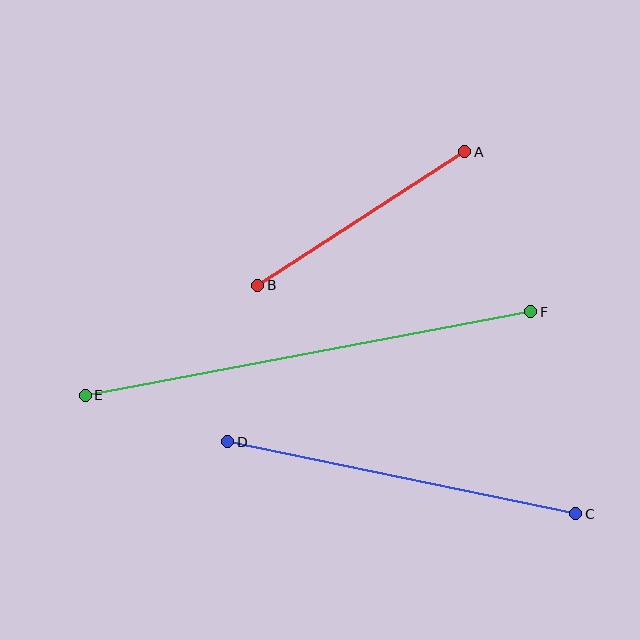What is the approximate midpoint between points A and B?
The midpoint is at approximately (361, 218) pixels.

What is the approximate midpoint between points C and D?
The midpoint is at approximately (402, 478) pixels.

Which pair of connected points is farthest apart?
Points E and F are farthest apart.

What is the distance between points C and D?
The distance is approximately 355 pixels.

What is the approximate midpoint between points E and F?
The midpoint is at approximately (308, 354) pixels.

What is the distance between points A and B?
The distance is approximately 246 pixels.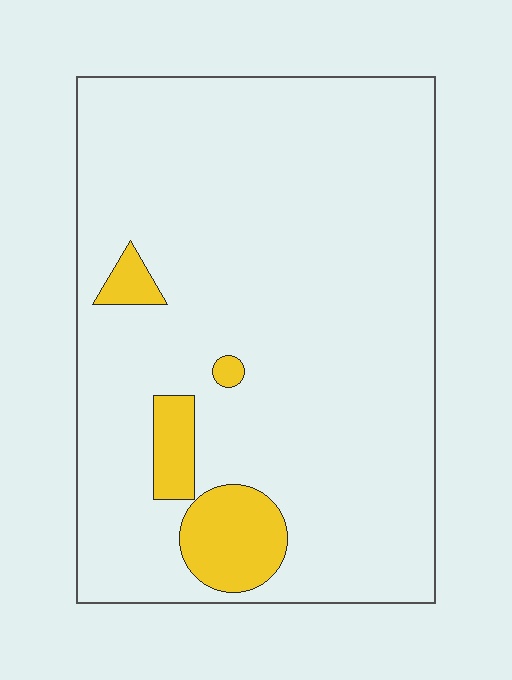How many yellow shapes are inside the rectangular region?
4.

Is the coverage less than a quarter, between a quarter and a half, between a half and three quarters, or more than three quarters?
Less than a quarter.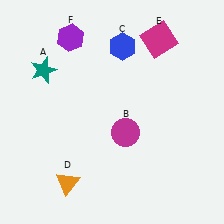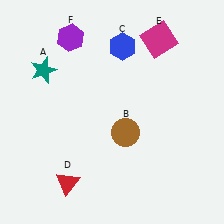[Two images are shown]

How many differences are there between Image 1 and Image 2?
There are 2 differences between the two images.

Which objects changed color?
B changed from magenta to brown. D changed from orange to red.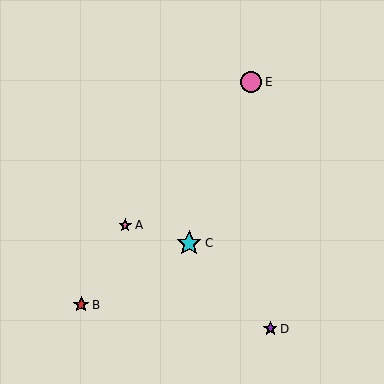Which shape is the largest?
The cyan star (labeled C) is the largest.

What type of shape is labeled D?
Shape D is a purple star.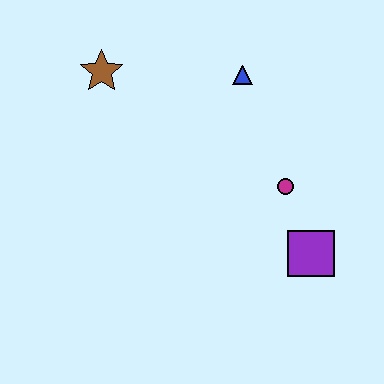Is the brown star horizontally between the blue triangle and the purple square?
No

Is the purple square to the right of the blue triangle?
Yes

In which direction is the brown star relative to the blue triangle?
The brown star is to the left of the blue triangle.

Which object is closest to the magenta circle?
The purple square is closest to the magenta circle.